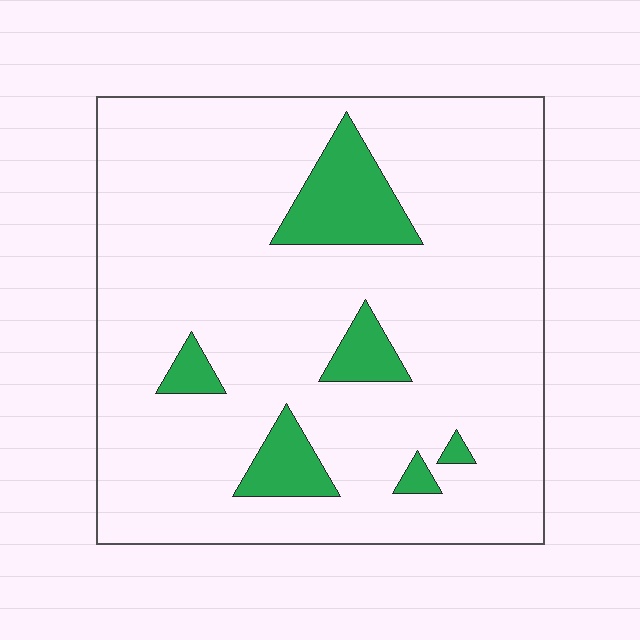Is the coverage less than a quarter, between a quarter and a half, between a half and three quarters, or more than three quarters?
Less than a quarter.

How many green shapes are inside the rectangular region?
6.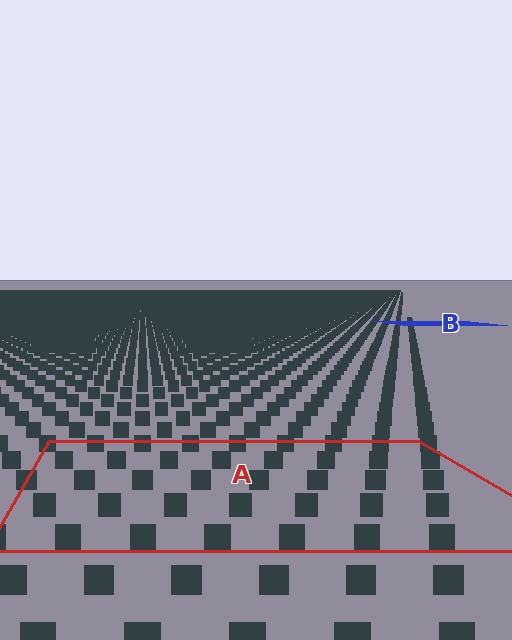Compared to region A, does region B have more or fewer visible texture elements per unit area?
Region B has more texture elements per unit area — they are packed more densely because it is farther away.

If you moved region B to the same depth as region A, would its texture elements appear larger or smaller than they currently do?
They would appear larger. At a closer depth, the same texture elements are projected at a bigger on-screen size.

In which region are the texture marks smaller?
The texture marks are smaller in region B, because it is farther away.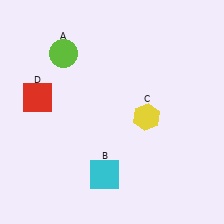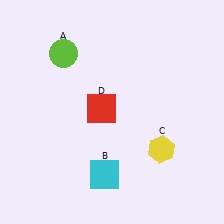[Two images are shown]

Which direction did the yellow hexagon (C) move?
The yellow hexagon (C) moved down.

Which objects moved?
The objects that moved are: the yellow hexagon (C), the red square (D).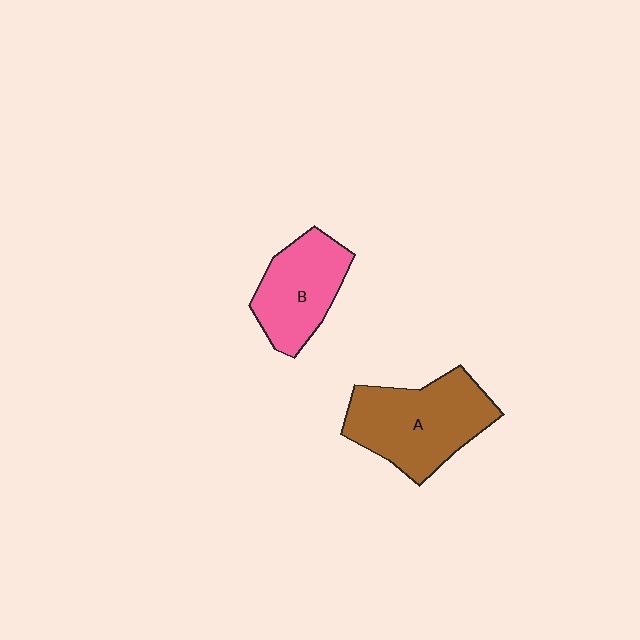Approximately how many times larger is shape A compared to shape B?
Approximately 1.4 times.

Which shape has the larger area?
Shape A (brown).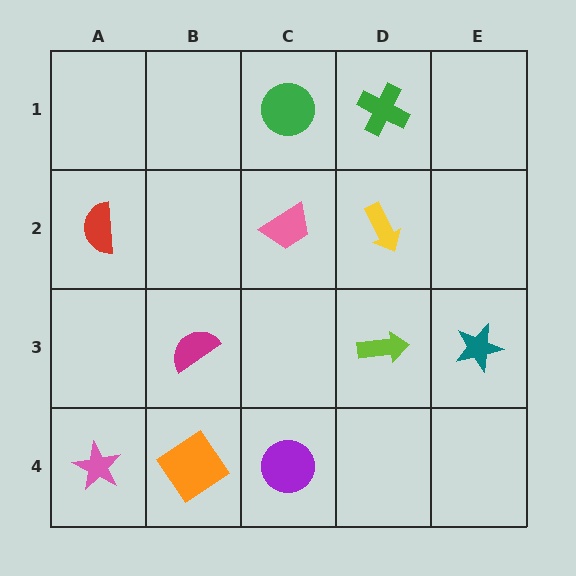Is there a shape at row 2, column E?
No, that cell is empty.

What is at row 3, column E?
A teal star.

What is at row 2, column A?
A red semicircle.